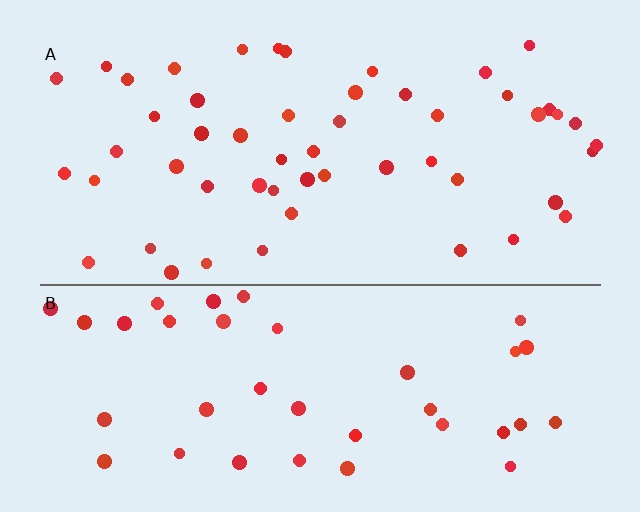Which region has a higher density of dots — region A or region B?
A (the top).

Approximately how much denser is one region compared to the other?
Approximately 1.3× — region A over region B.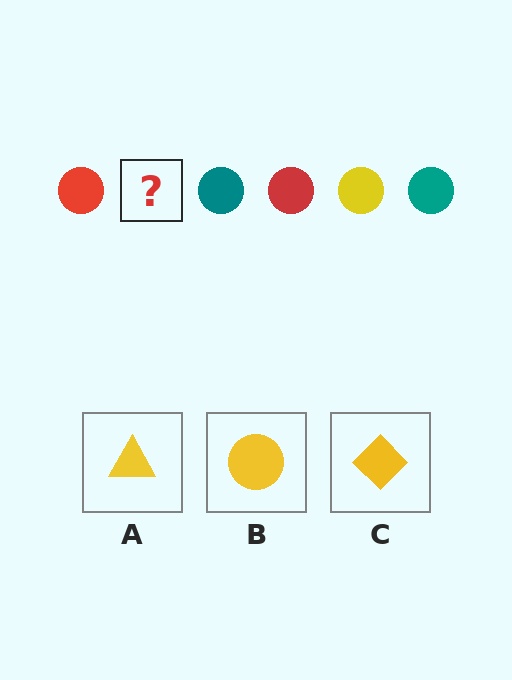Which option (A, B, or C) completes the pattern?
B.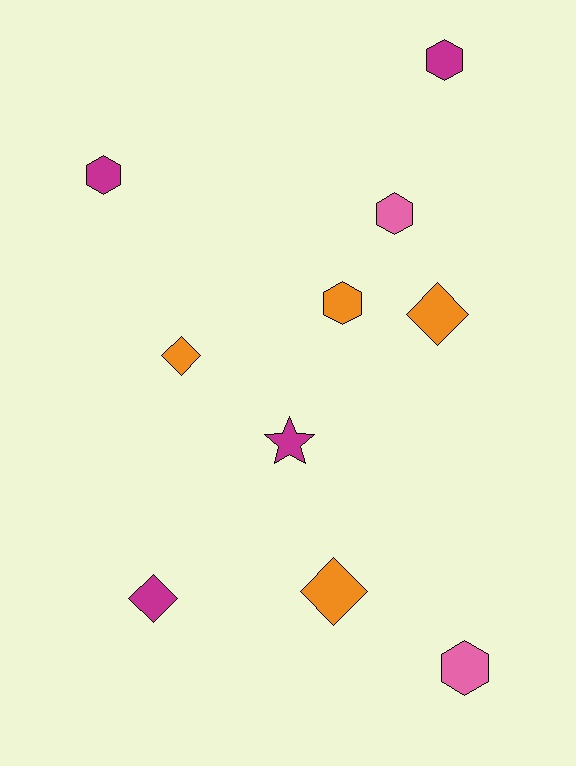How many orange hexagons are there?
There is 1 orange hexagon.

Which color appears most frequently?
Magenta, with 4 objects.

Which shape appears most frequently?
Hexagon, with 5 objects.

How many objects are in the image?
There are 10 objects.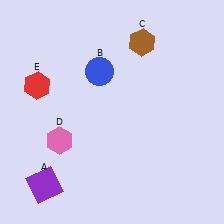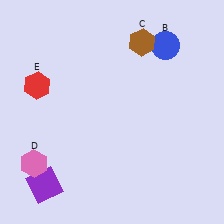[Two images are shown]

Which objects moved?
The objects that moved are: the blue circle (B), the pink hexagon (D).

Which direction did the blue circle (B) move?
The blue circle (B) moved right.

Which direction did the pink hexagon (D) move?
The pink hexagon (D) moved left.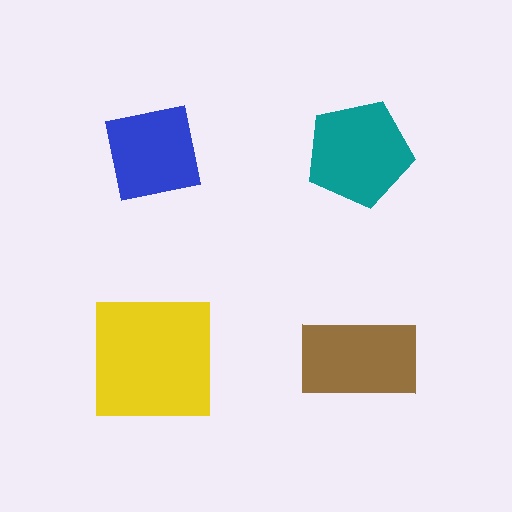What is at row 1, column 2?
A teal pentagon.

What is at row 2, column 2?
A brown rectangle.